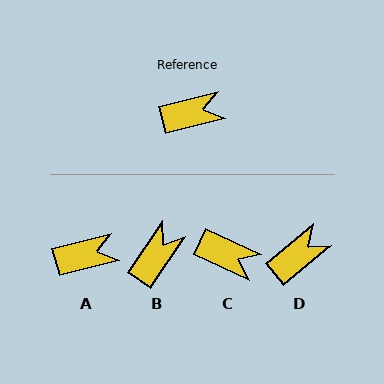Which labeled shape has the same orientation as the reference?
A.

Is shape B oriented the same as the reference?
No, it is off by about 41 degrees.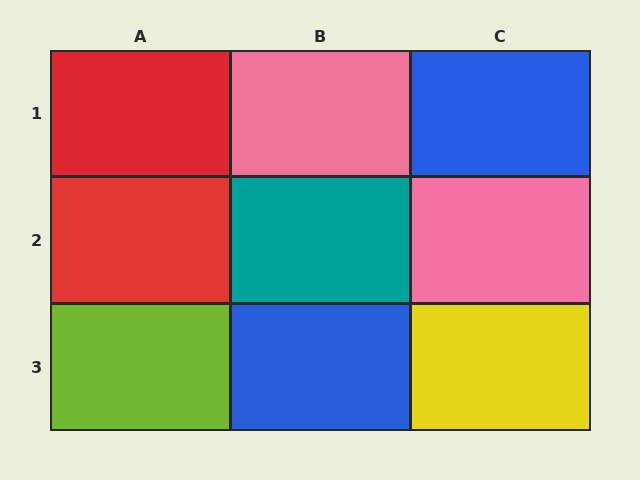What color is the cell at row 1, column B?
Pink.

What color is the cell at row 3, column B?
Blue.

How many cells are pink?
2 cells are pink.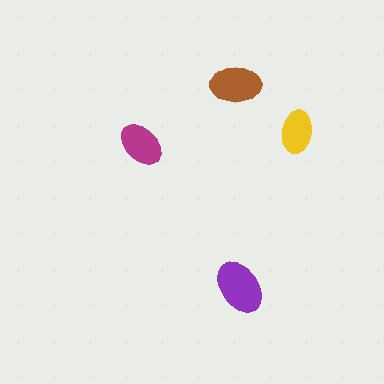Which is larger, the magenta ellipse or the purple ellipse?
The purple one.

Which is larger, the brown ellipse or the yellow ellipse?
The brown one.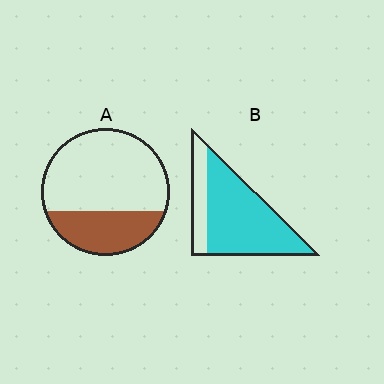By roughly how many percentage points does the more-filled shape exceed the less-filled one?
By roughly 45 percentage points (B over A).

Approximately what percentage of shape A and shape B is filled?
A is approximately 30% and B is approximately 75%.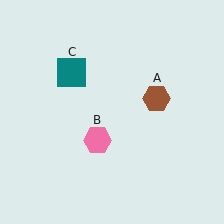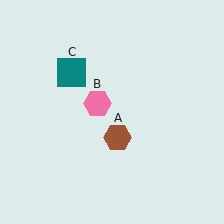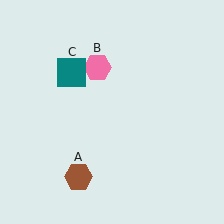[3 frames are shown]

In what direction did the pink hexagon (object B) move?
The pink hexagon (object B) moved up.